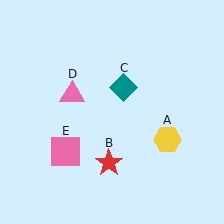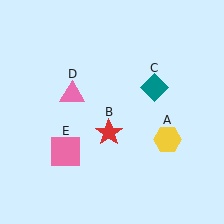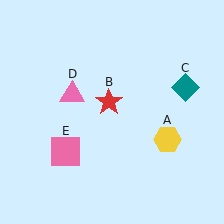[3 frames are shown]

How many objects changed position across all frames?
2 objects changed position: red star (object B), teal diamond (object C).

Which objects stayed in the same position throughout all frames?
Yellow hexagon (object A) and pink triangle (object D) and pink square (object E) remained stationary.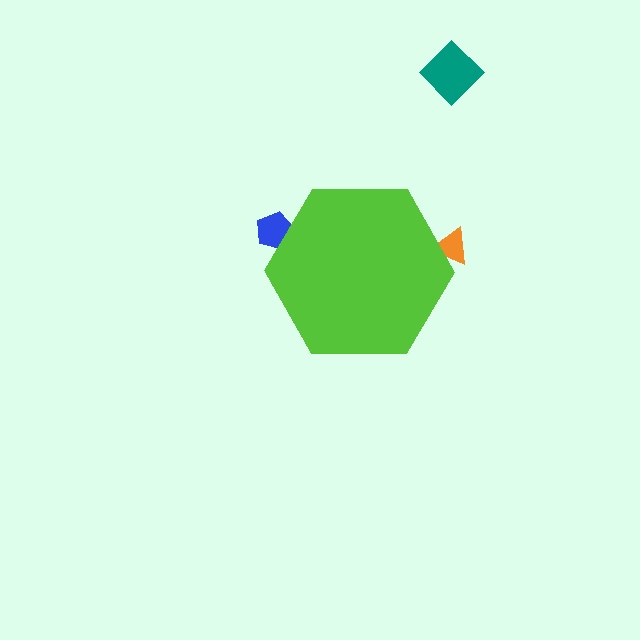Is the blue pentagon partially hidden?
Yes, the blue pentagon is partially hidden behind the lime hexagon.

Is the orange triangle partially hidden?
Yes, the orange triangle is partially hidden behind the lime hexagon.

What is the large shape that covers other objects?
A lime hexagon.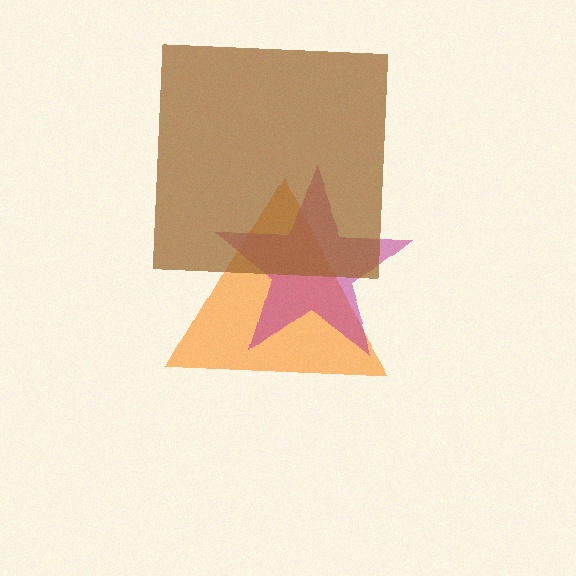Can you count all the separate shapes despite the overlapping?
Yes, there are 3 separate shapes.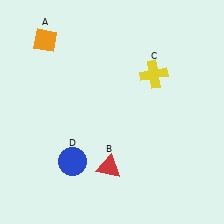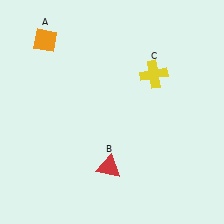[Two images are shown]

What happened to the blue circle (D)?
The blue circle (D) was removed in Image 2. It was in the bottom-left area of Image 1.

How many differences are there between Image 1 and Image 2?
There is 1 difference between the two images.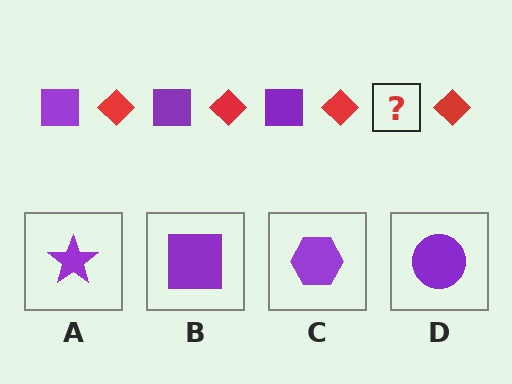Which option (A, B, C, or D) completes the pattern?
B.